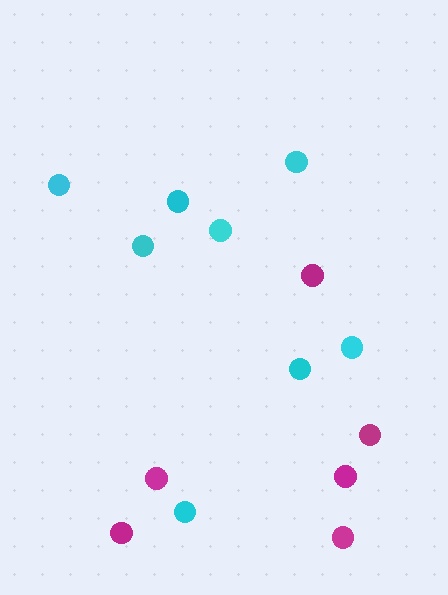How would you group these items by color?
There are 2 groups: one group of magenta circles (6) and one group of cyan circles (8).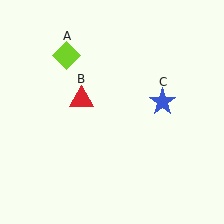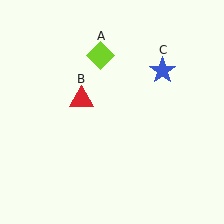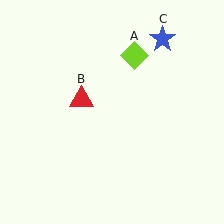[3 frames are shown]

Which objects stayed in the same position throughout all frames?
Red triangle (object B) remained stationary.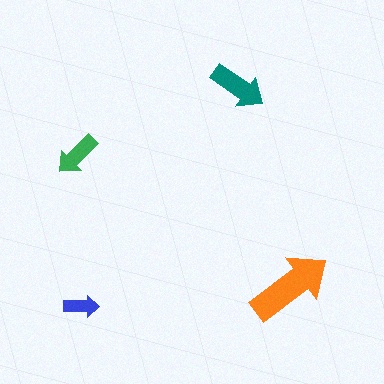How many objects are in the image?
There are 4 objects in the image.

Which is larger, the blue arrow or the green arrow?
The green one.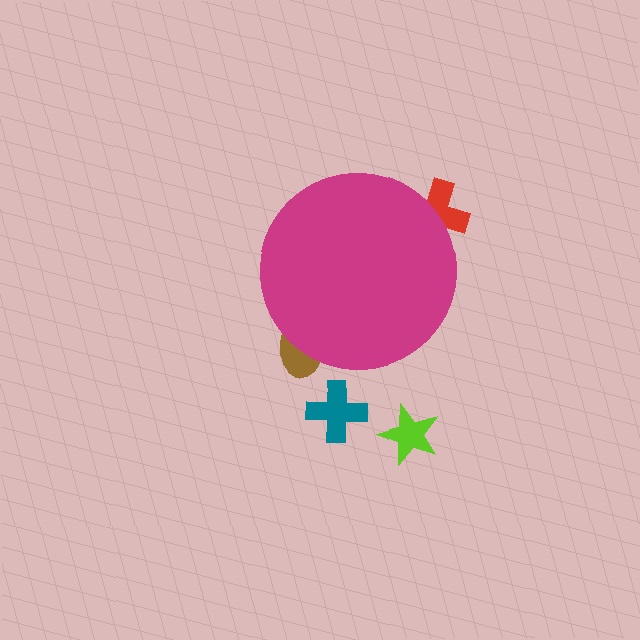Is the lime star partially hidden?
No, the lime star is fully visible.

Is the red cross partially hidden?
Yes, the red cross is partially hidden behind the magenta circle.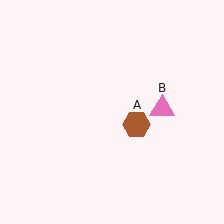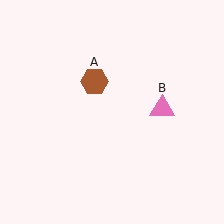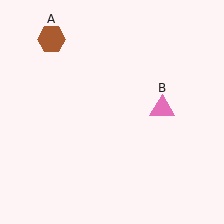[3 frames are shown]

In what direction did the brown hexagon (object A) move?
The brown hexagon (object A) moved up and to the left.